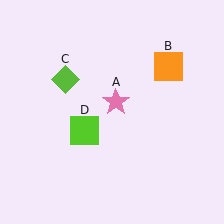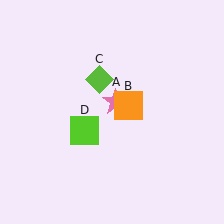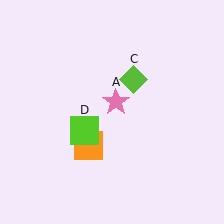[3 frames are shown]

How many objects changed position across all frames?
2 objects changed position: orange square (object B), lime diamond (object C).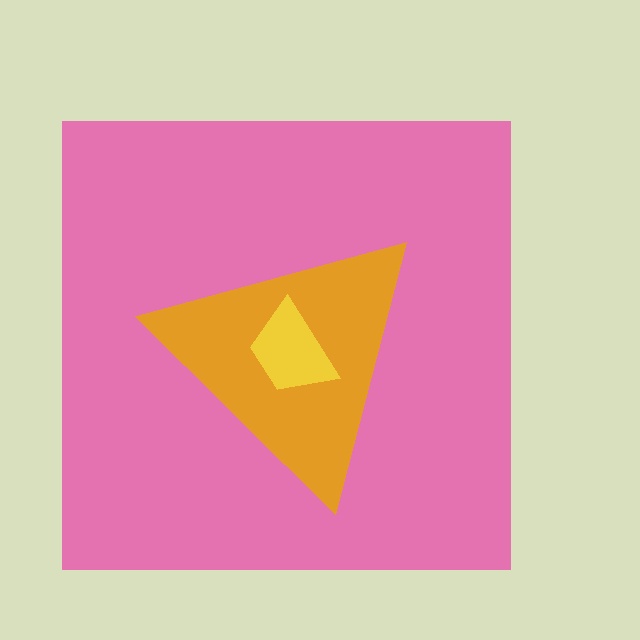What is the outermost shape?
The pink square.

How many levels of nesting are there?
3.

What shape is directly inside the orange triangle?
The yellow trapezoid.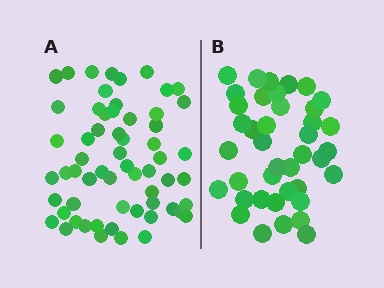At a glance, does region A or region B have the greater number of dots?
Region A (the left region) has more dots.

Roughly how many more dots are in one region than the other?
Region A has approximately 20 more dots than region B.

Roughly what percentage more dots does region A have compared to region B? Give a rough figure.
About 50% more.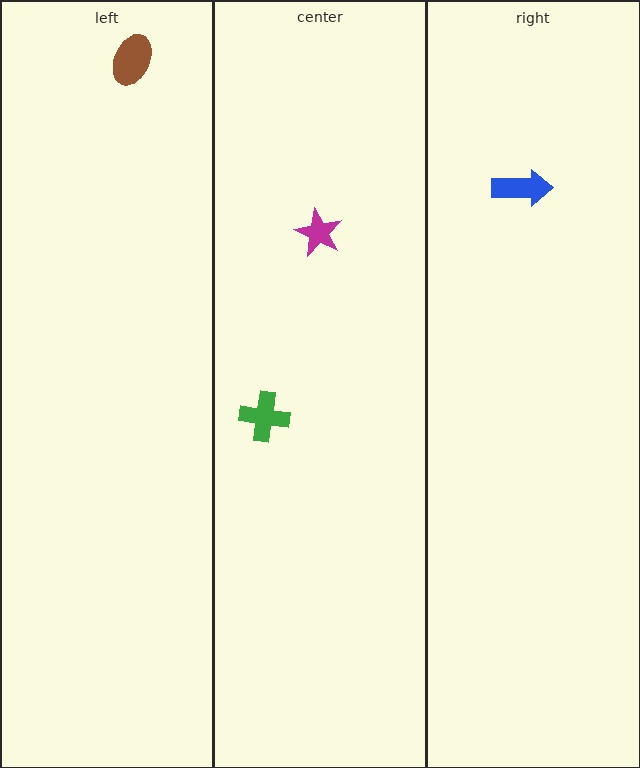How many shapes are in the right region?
1.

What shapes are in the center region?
The magenta star, the green cross.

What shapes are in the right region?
The blue arrow.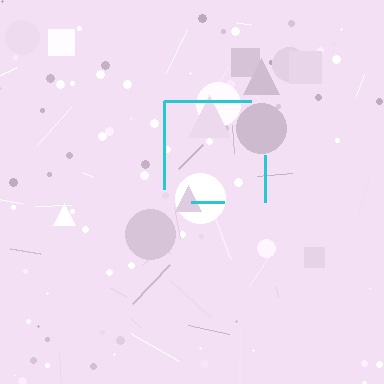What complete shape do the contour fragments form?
The contour fragments form a square.